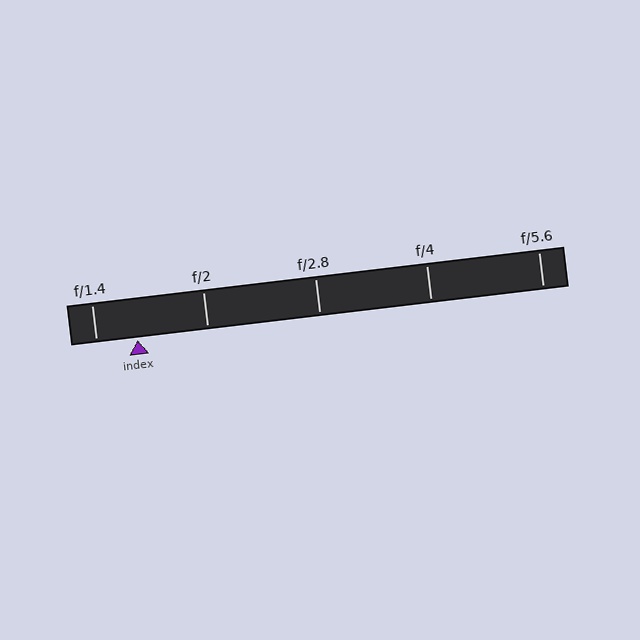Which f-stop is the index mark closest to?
The index mark is closest to f/1.4.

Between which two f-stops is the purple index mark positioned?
The index mark is between f/1.4 and f/2.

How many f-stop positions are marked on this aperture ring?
There are 5 f-stop positions marked.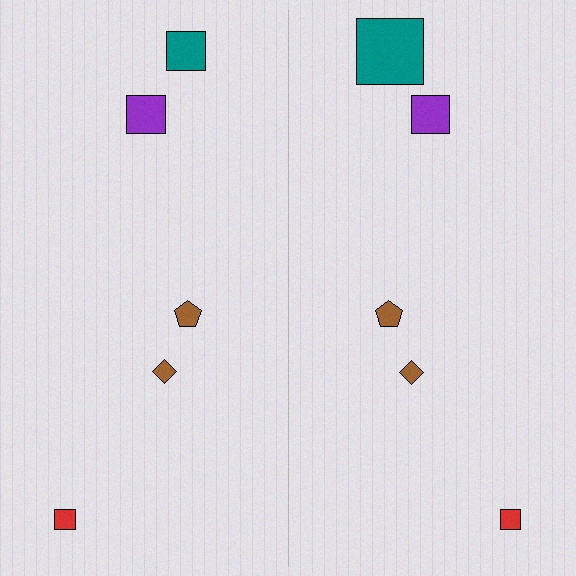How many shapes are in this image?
There are 10 shapes in this image.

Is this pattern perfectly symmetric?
No, the pattern is not perfectly symmetric. The teal square on the right side has a different size than its mirror counterpart.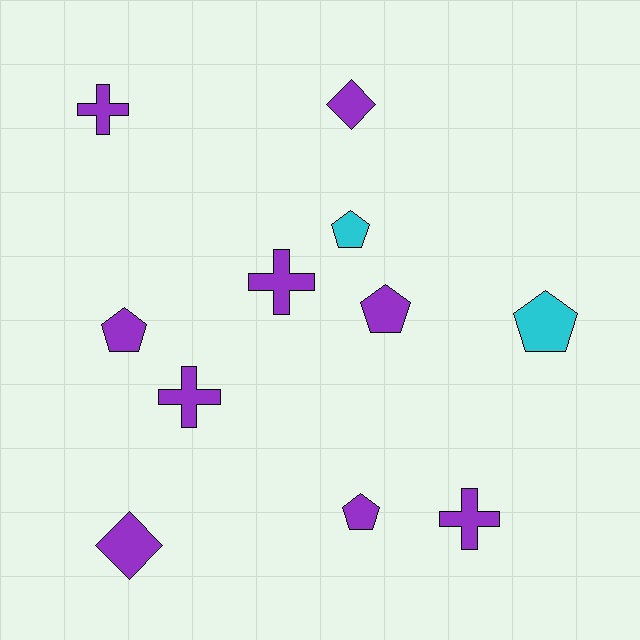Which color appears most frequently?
Purple, with 9 objects.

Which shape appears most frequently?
Pentagon, with 5 objects.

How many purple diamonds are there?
There are 2 purple diamonds.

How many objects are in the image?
There are 11 objects.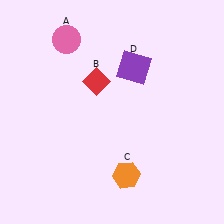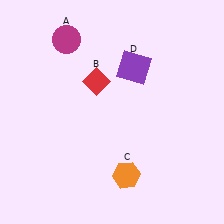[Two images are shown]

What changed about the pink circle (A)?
In Image 1, A is pink. In Image 2, it changed to magenta.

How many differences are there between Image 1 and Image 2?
There is 1 difference between the two images.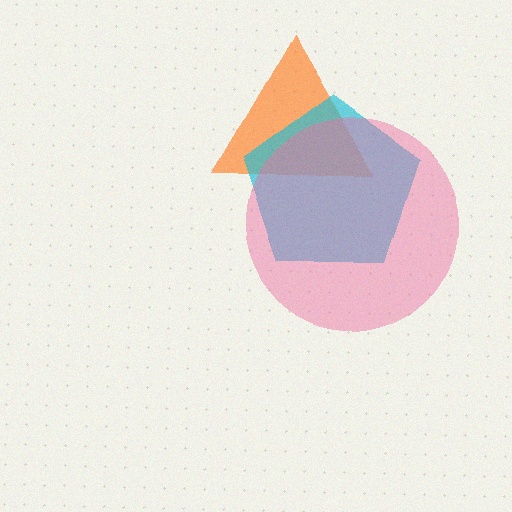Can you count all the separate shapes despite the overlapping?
Yes, there are 3 separate shapes.